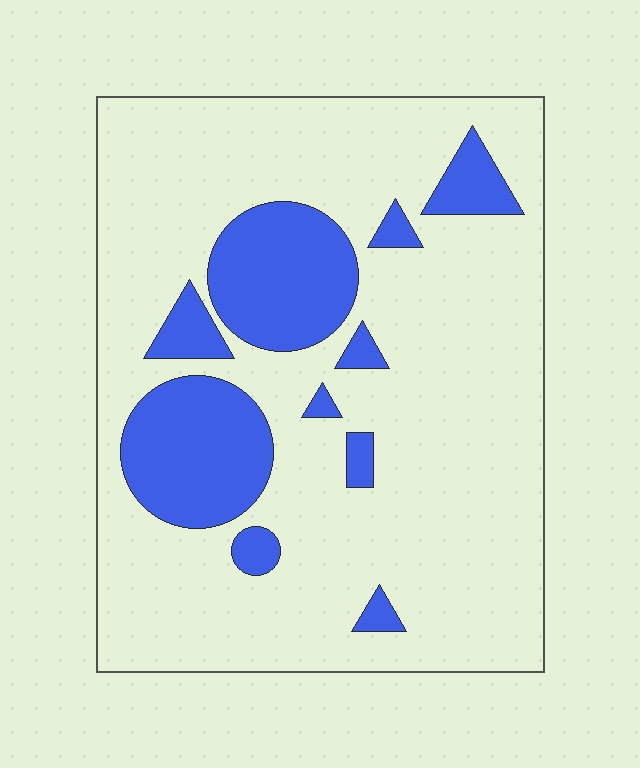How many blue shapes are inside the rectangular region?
10.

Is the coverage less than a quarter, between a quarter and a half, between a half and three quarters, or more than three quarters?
Less than a quarter.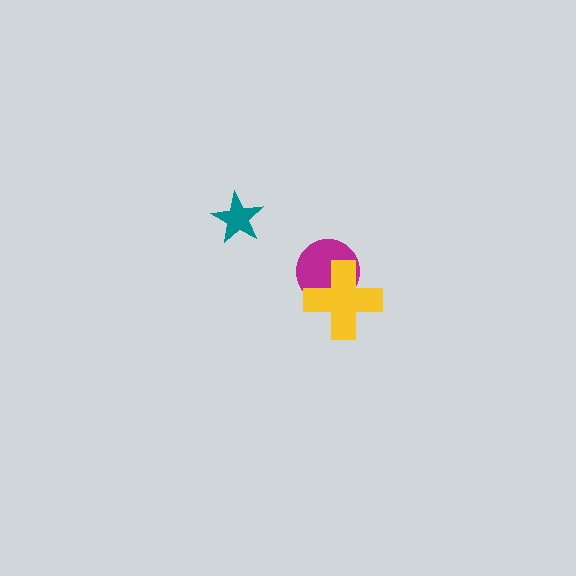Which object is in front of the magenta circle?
The yellow cross is in front of the magenta circle.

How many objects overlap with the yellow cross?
1 object overlaps with the yellow cross.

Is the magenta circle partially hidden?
Yes, it is partially covered by another shape.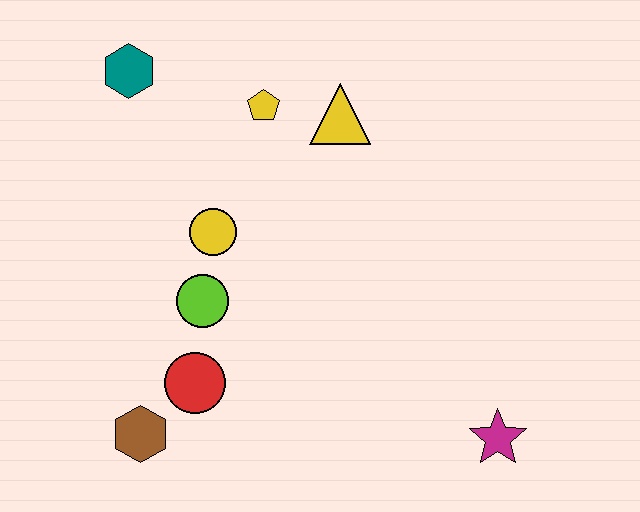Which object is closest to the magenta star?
The red circle is closest to the magenta star.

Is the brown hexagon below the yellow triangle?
Yes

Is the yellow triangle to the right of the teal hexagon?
Yes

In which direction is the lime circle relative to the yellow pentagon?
The lime circle is below the yellow pentagon.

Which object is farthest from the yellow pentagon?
The magenta star is farthest from the yellow pentagon.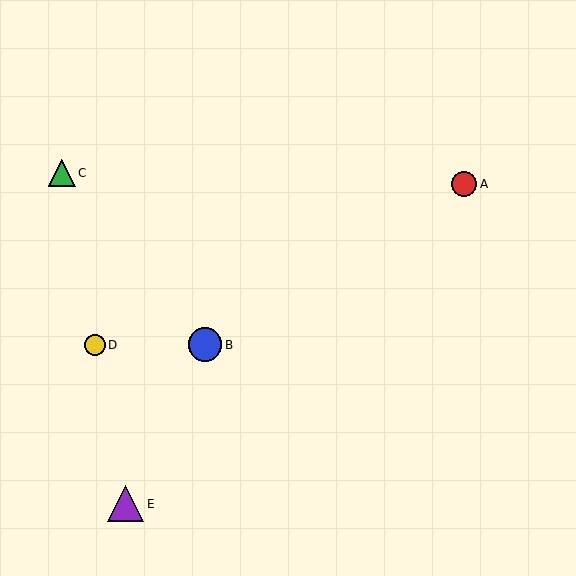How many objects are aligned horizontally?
2 objects (B, D) are aligned horizontally.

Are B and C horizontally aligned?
No, B is at y≈345 and C is at y≈173.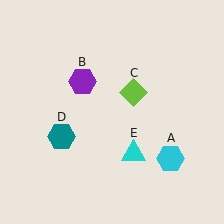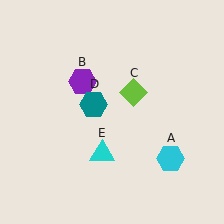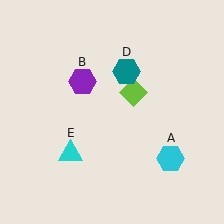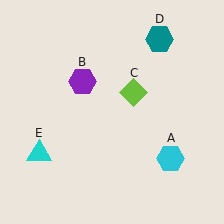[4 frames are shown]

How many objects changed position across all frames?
2 objects changed position: teal hexagon (object D), cyan triangle (object E).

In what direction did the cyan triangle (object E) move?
The cyan triangle (object E) moved left.